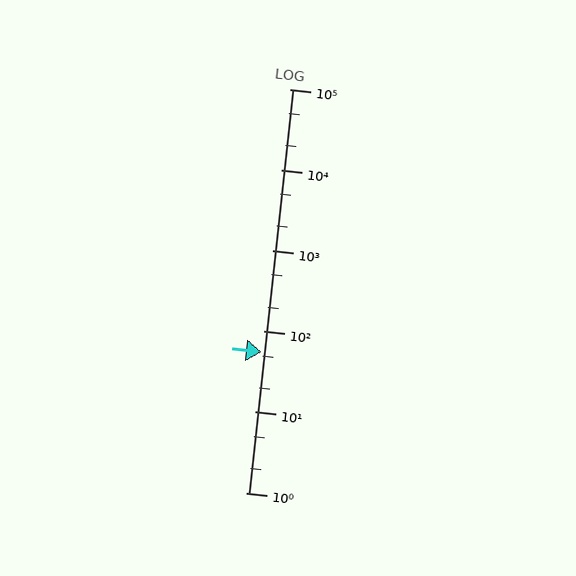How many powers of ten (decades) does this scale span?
The scale spans 5 decades, from 1 to 100000.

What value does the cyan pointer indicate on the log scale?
The pointer indicates approximately 56.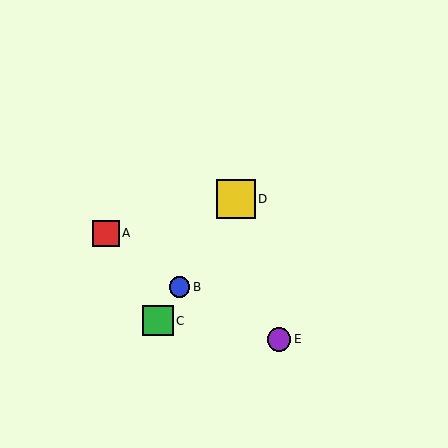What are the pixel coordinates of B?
Object B is at (180, 287).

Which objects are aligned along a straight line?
Objects B, C, D are aligned along a straight line.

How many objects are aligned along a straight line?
3 objects (B, C, D) are aligned along a straight line.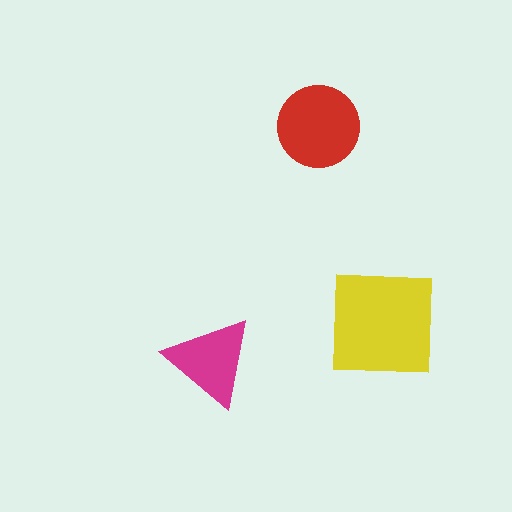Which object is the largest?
The yellow square.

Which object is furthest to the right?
The yellow square is rightmost.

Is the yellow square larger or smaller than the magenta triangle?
Larger.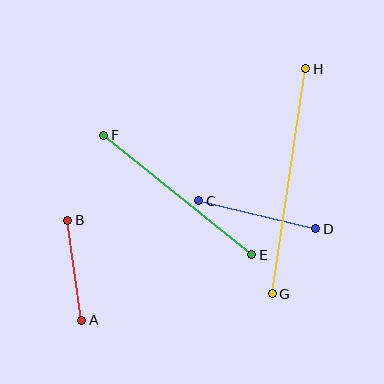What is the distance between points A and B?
The distance is approximately 101 pixels.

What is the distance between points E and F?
The distance is approximately 191 pixels.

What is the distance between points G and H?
The distance is approximately 227 pixels.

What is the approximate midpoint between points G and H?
The midpoint is at approximately (289, 181) pixels.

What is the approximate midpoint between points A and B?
The midpoint is at approximately (75, 270) pixels.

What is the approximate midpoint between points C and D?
The midpoint is at approximately (257, 215) pixels.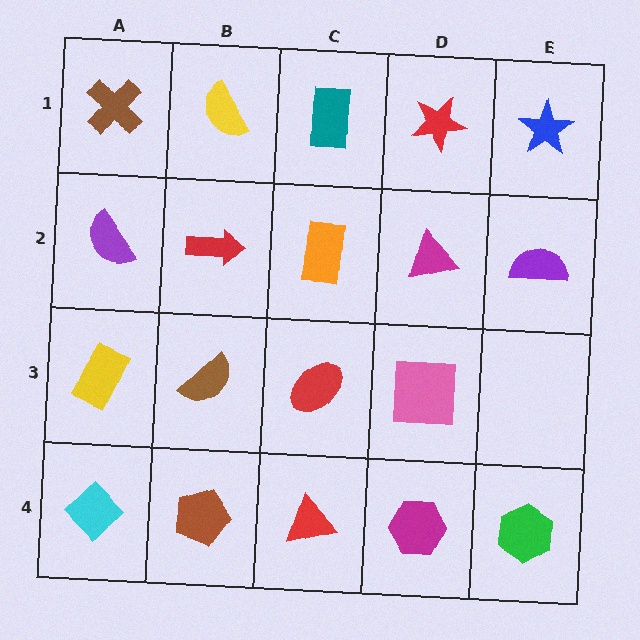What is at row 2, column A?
A purple semicircle.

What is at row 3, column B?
A brown semicircle.